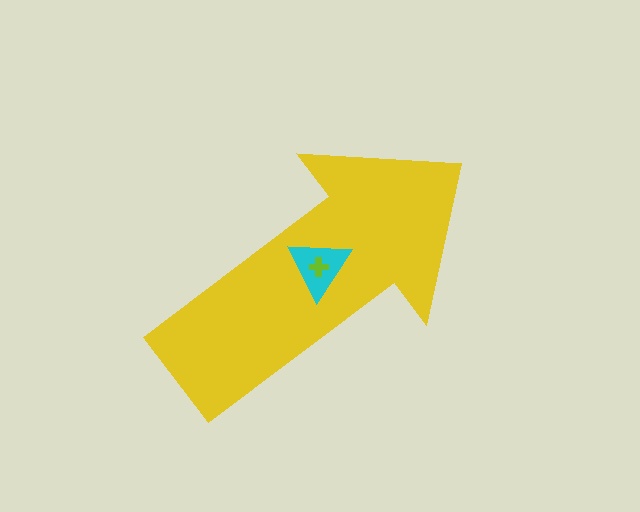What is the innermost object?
The lime cross.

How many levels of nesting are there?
3.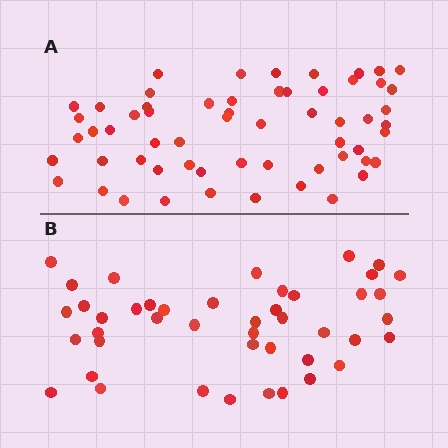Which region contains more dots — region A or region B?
Region A (the top region) has more dots.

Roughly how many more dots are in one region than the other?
Region A has approximately 15 more dots than region B.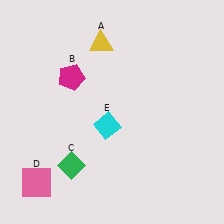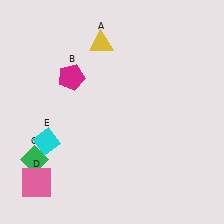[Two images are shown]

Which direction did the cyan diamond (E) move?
The cyan diamond (E) moved left.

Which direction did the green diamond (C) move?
The green diamond (C) moved left.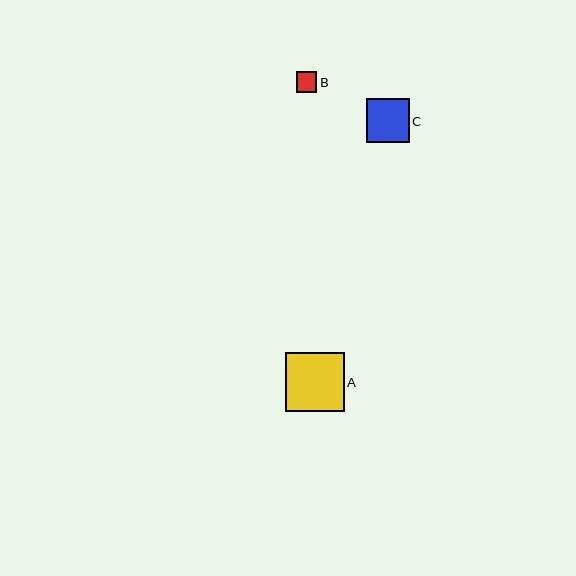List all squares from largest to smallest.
From largest to smallest: A, C, B.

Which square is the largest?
Square A is the largest with a size of approximately 59 pixels.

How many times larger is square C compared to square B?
Square C is approximately 2.1 times the size of square B.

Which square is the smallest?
Square B is the smallest with a size of approximately 20 pixels.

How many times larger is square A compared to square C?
Square A is approximately 1.4 times the size of square C.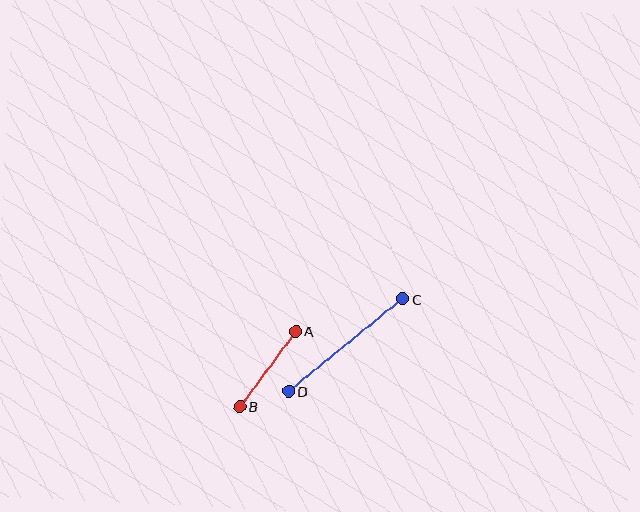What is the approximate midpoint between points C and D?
The midpoint is at approximately (346, 345) pixels.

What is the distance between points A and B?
The distance is approximately 94 pixels.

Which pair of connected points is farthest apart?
Points C and D are farthest apart.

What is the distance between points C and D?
The distance is approximately 147 pixels.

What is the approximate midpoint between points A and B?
The midpoint is at approximately (268, 369) pixels.